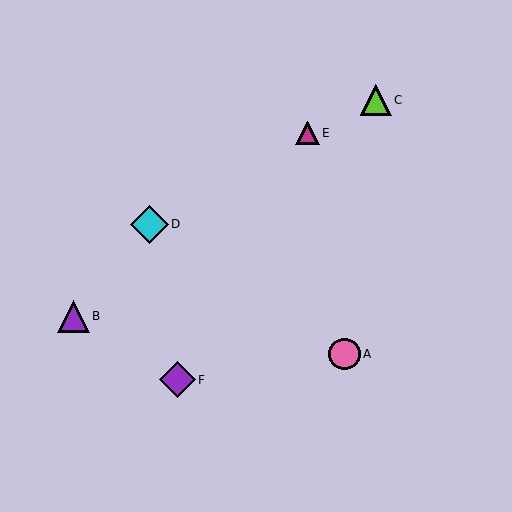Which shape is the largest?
The cyan diamond (labeled D) is the largest.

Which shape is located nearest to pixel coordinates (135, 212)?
The cyan diamond (labeled D) at (149, 224) is nearest to that location.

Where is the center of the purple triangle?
The center of the purple triangle is at (73, 316).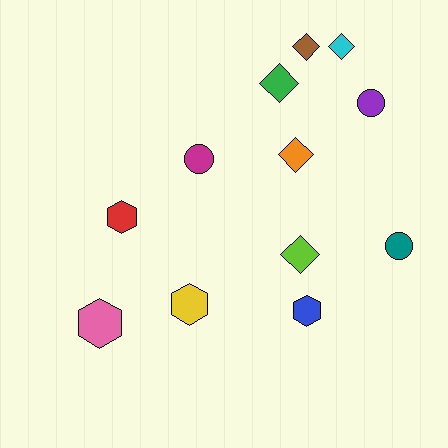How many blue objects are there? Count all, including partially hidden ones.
There is 1 blue object.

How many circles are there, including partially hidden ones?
There are 3 circles.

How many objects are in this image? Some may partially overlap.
There are 12 objects.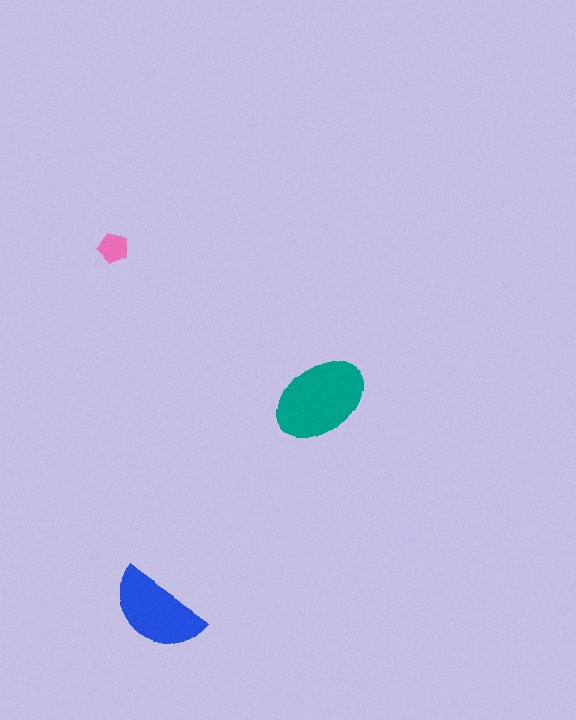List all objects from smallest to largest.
The pink pentagon, the blue semicircle, the teal ellipse.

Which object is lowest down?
The blue semicircle is bottommost.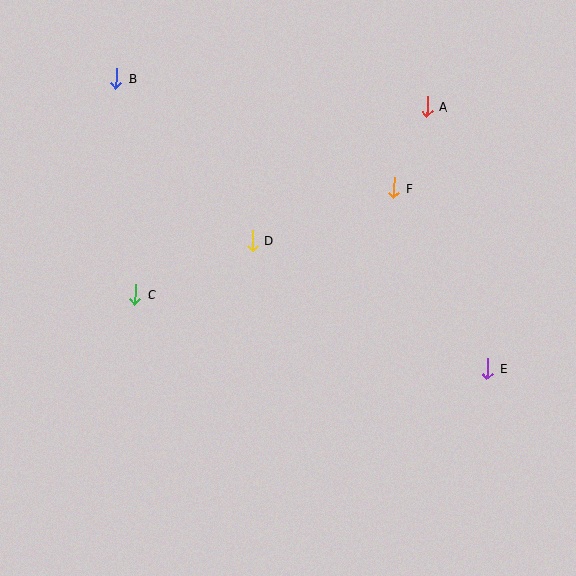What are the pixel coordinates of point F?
Point F is at (394, 188).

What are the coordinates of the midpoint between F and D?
The midpoint between F and D is at (323, 214).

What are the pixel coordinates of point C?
Point C is at (135, 295).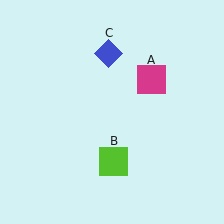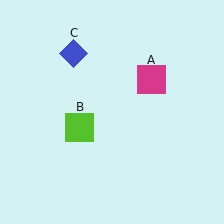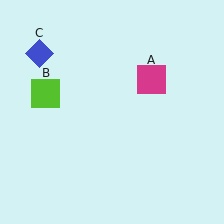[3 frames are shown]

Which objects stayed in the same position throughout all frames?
Magenta square (object A) remained stationary.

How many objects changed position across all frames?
2 objects changed position: lime square (object B), blue diamond (object C).